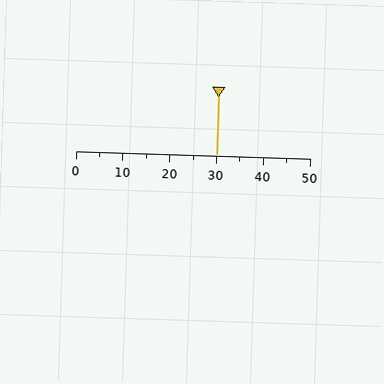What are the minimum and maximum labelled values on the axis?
The axis runs from 0 to 50.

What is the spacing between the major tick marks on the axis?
The major ticks are spaced 10 apart.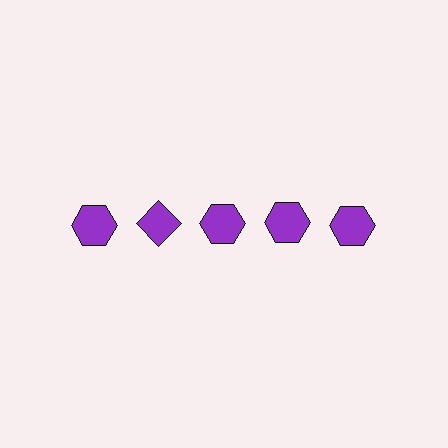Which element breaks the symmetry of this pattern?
The purple diamond in the top row, second from left column breaks the symmetry. All other shapes are purple hexagons.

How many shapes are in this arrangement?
There are 5 shapes arranged in a grid pattern.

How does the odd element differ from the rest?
It has a different shape: diamond instead of hexagon.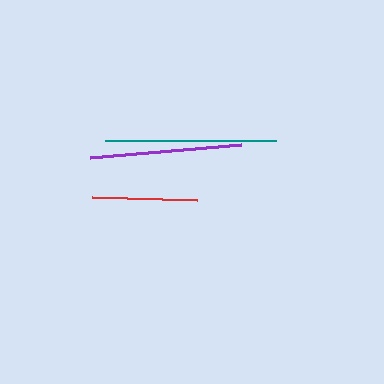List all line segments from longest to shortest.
From longest to shortest: teal, purple, red.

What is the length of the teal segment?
The teal segment is approximately 171 pixels long.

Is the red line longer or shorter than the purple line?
The purple line is longer than the red line.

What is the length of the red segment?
The red segment is approximately 105 pixels long.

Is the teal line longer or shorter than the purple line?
The teal line is longer than the purple line.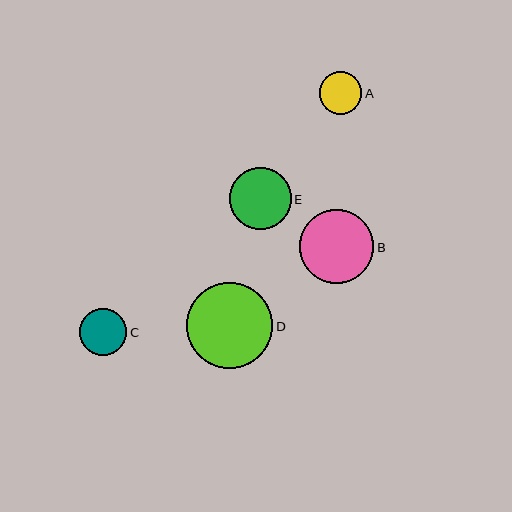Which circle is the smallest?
Circle A is the smallest with a size of approximately 42 pixels.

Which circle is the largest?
Circle D is the largest with a size of approximately 86 pixels.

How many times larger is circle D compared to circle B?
Circle D is approximately 1.2 times the size of circle B.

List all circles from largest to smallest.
From largest to smallest: D, B, E, C, A.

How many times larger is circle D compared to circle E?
Circle D is approximately 1.4 times the size of circle E.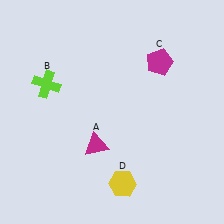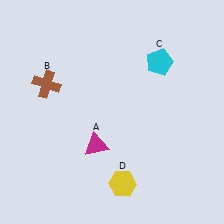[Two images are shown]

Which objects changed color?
B changed from lime to brown. C changed from magenta to cyan.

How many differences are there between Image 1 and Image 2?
There are 2 differences between the two images.